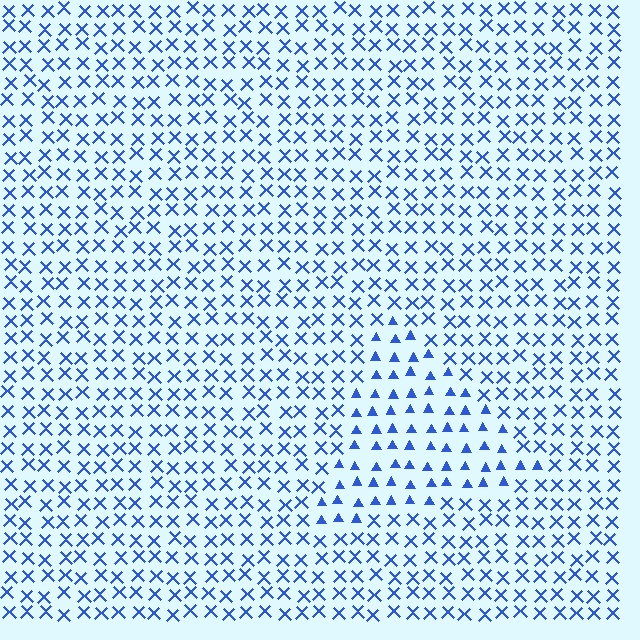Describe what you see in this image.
The image is filled with small blue elements arranged in a uniform grid. A triangle-shaped region contains triangles, while the surrounding area contains X marks. The boundary is defined purely by the change in element shape.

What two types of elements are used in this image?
The image uses triangles inside the triangle region and X marks outside it.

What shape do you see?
I see a triangle.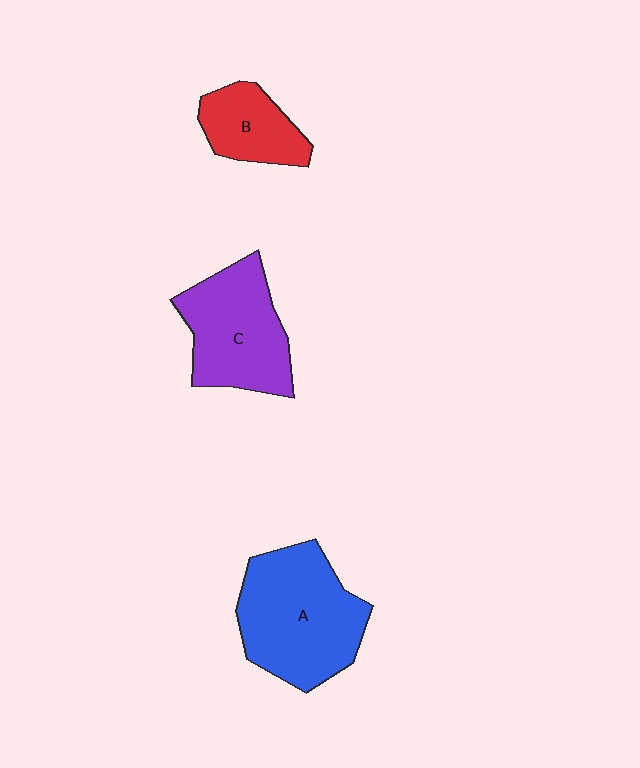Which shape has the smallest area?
Shape B (red).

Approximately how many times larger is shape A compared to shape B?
Approximately 2.1 times.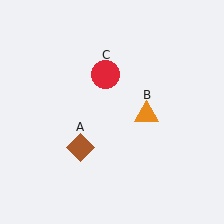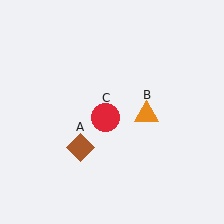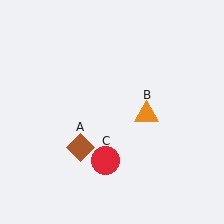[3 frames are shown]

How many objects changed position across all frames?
1 object changed position: red circle (object C).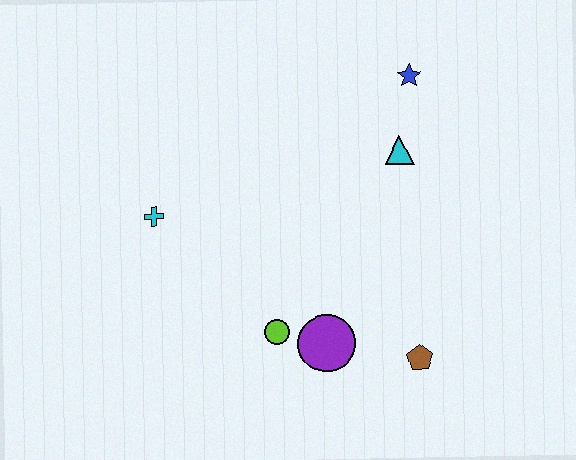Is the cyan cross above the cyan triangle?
No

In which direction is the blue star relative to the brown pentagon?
The blue star is above the brown pentagon.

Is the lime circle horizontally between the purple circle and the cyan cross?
Yes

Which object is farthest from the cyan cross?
The brown pentagon is farthest from the cyan cross.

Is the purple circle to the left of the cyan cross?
No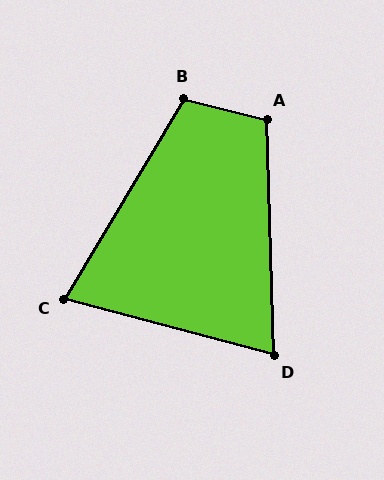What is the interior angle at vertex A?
Approximately 106 degrees (obtuse).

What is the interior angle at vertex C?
Approximately 74 degrees (acute).